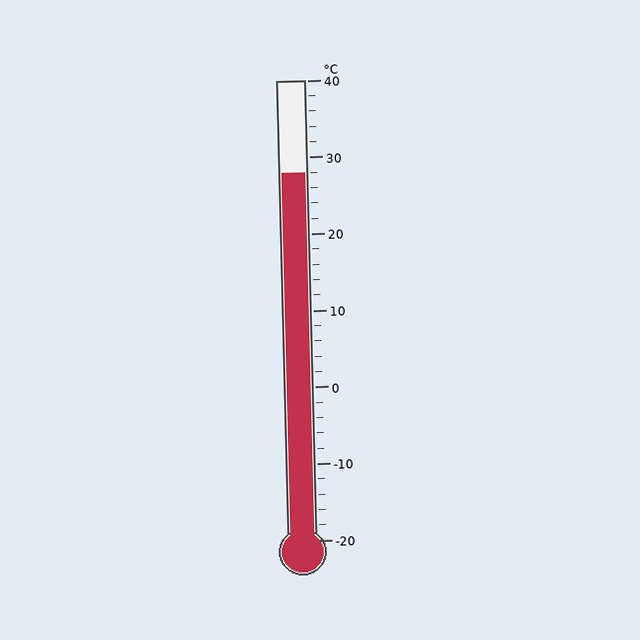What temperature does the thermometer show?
The thermometer shows approximately 28°C.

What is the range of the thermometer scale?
The thermometer scale ranges from -20°C to 40°C.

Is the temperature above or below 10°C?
The temperature is above 10°C.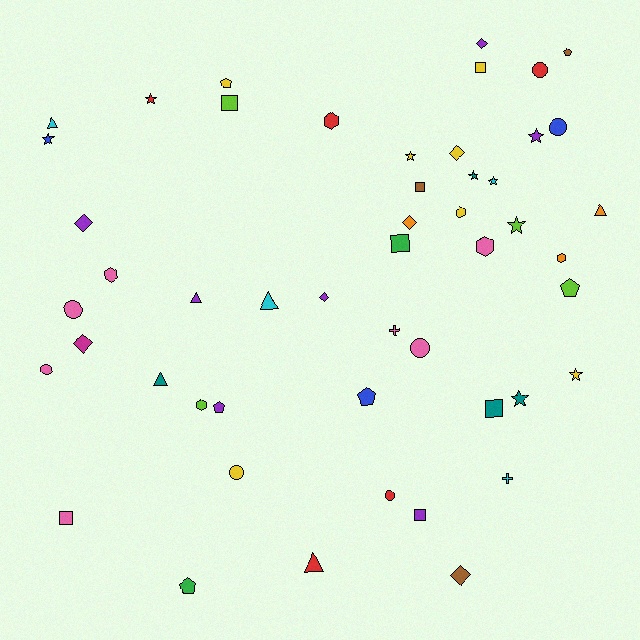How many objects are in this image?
There are 50 objects.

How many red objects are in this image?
There are 5 red objects.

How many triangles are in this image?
There are 6 triangles.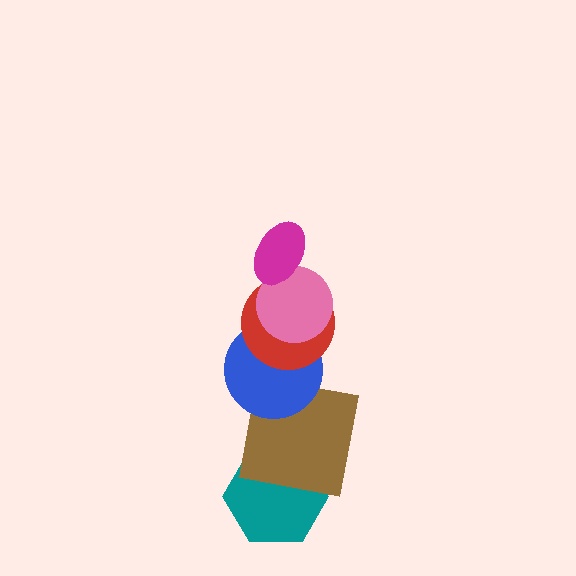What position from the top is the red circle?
The red circle is 3rd from the top.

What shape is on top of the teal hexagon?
The brown square is on top of the teal hexagon.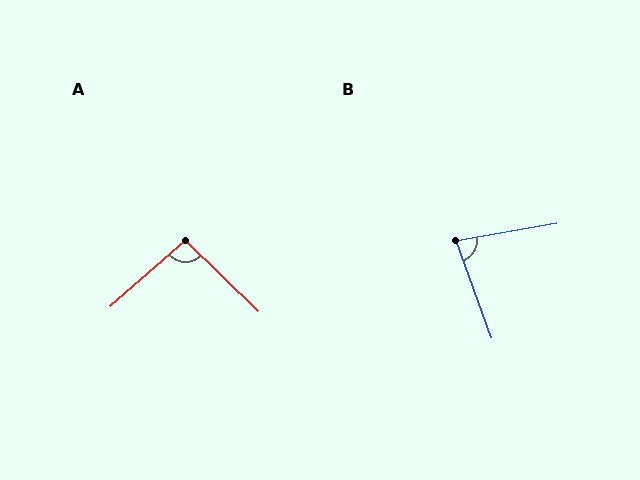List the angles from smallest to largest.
B (80°), A (94°).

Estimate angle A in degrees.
Approximately 94 degrees.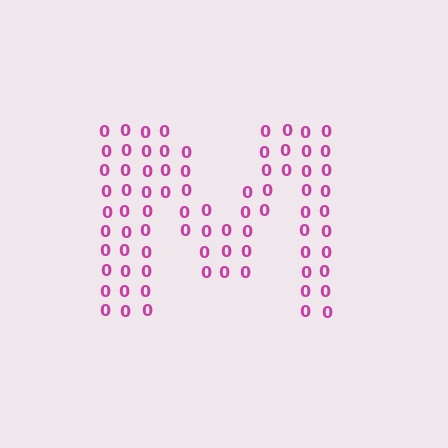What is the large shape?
The large shape is the letter M.